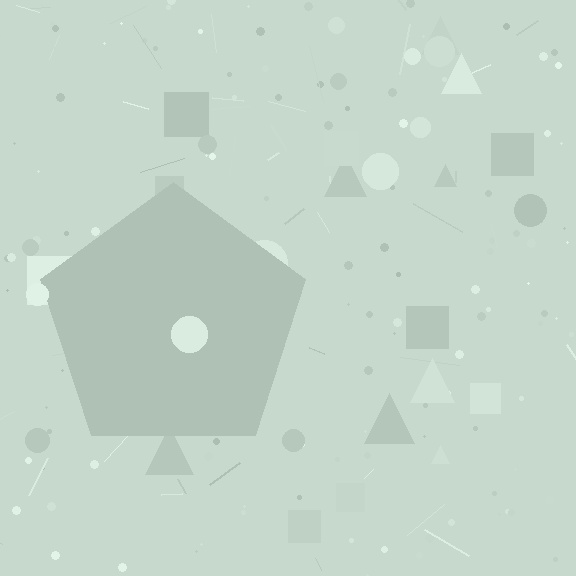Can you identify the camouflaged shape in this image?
The camouflaged shape is a pentagon.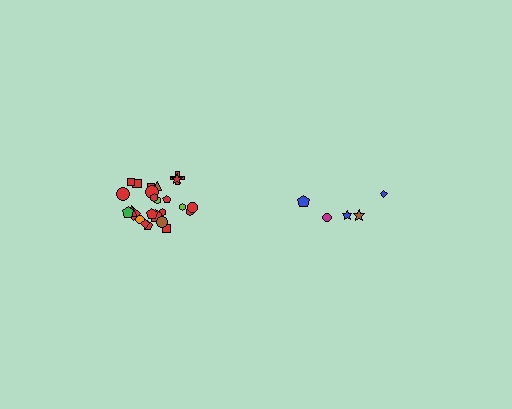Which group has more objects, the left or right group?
The left group.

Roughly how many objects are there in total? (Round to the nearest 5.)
Roughly 30 objects in total.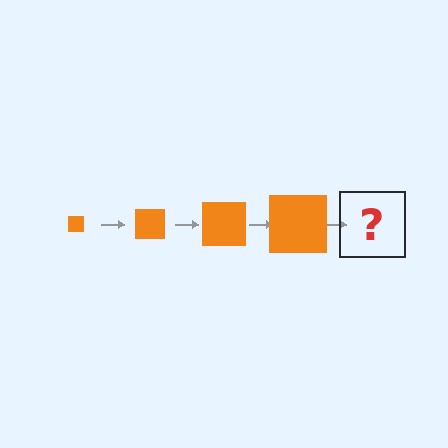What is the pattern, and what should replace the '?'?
The pattern is that the square gets progressively larger each step. The '?' should be an orange square, larger than the previous one.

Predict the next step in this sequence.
The next step is an orange square, larger than the previous one.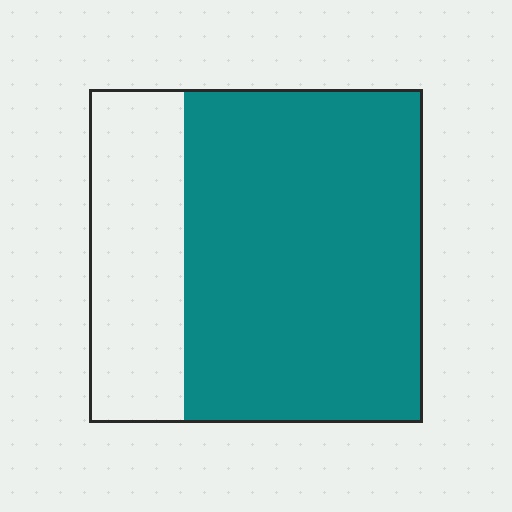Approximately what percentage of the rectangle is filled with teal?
Approximately 70%.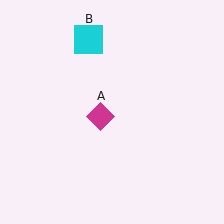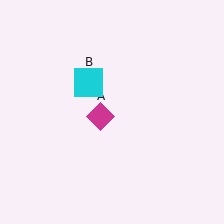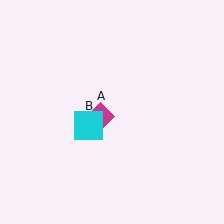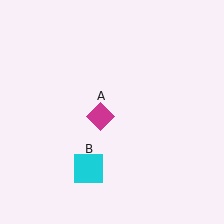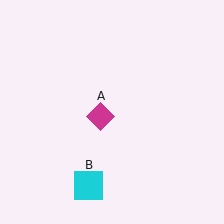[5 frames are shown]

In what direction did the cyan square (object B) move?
The cyan square (object B) moved down.